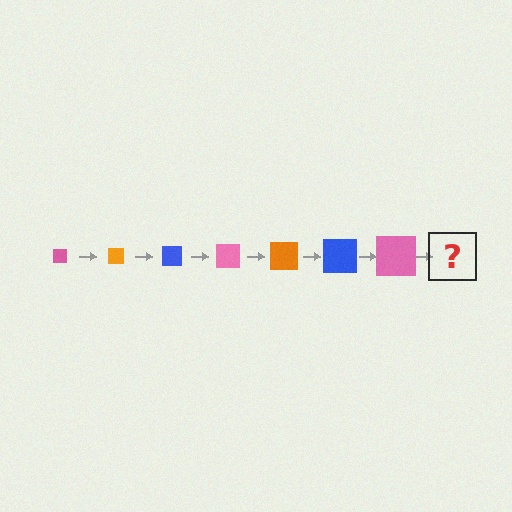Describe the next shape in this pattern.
It should be an orange square, larger than the previous one.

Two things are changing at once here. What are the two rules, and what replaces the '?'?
The two rules are that the square grows larger each step and the color cycles through pink, orange, and blue. The '?' should be an orange square, larger than the previous one.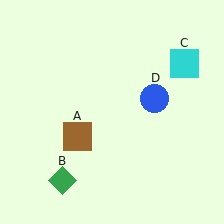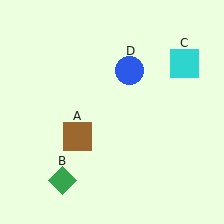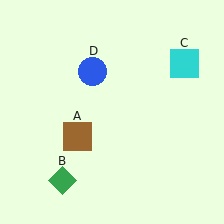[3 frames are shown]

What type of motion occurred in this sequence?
The blue circle (object D) rotated counterclockwise around the center of the scene.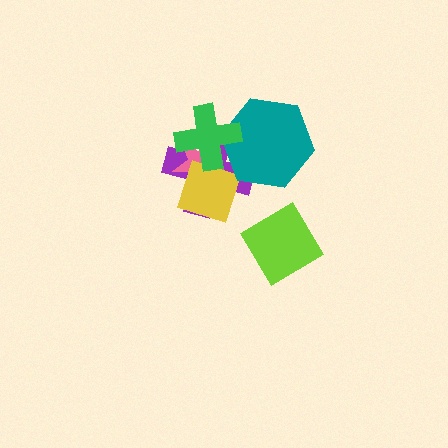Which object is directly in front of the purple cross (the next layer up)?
The pink star is directly in front of the purple cross.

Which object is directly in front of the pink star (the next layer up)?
The yellow square is directly in front of the pink star.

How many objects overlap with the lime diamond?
0 objects overlap with the lime diamond.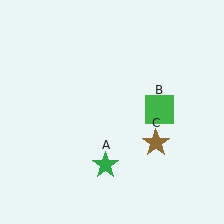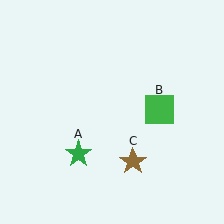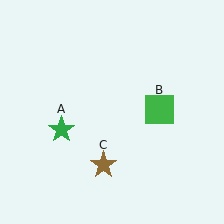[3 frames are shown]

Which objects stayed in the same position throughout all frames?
Green square (object B) remained stationary.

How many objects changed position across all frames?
2 objects changed position: green star (object A), brown star (object C).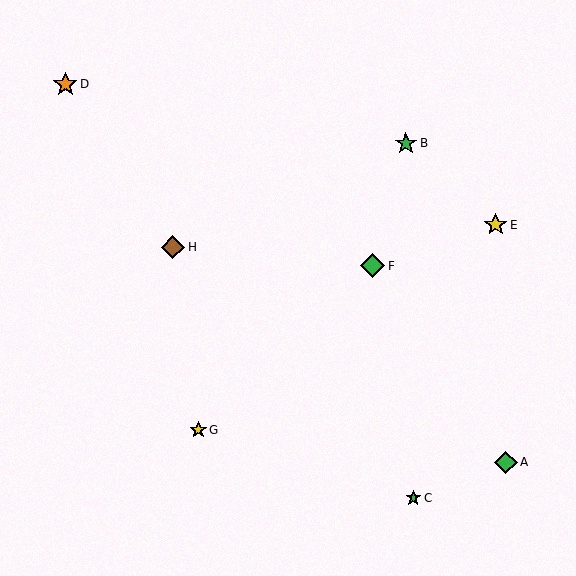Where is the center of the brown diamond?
The center of the brown diamond is at (173, 247).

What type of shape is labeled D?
Shape D is an orange star.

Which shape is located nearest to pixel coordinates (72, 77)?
The orange star (labeled D) at (65, 84) is nearest to that location.